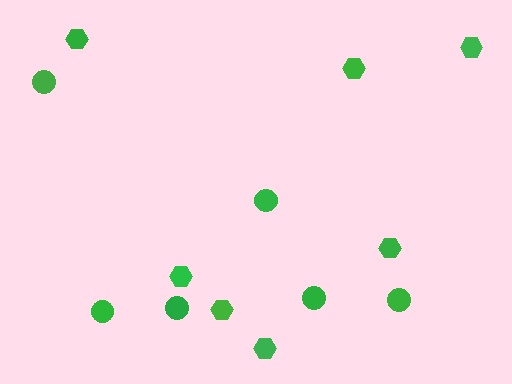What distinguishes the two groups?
There are 2 groups: one group of hexagons (7) and one group of circles (6).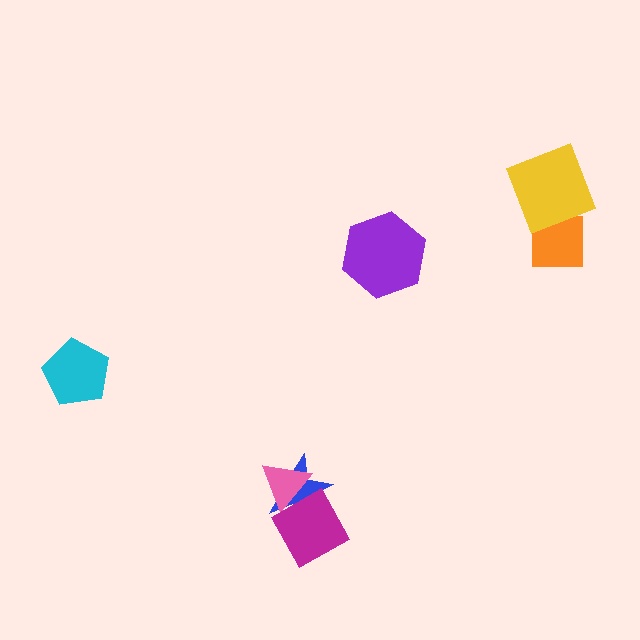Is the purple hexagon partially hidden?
No, no other shape covers it.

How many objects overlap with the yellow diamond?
1 object overlaps with the yellow diamond.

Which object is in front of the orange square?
The yellow diamond is in front of the orange square.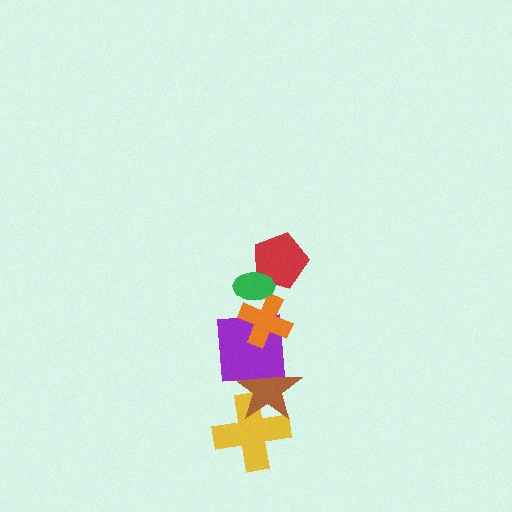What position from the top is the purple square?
The purple square is 4th from the top.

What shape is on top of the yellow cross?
The brown star is on top of the yellow cross.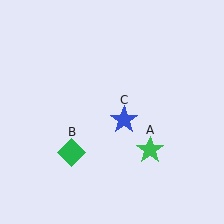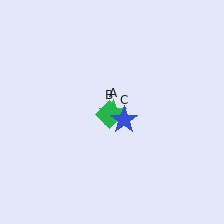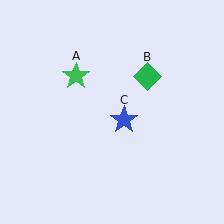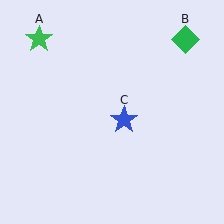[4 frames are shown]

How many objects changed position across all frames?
2 objects changed position: green star (object A), green diamond (object B).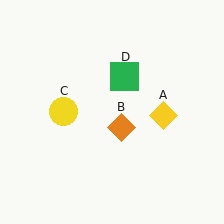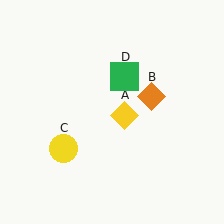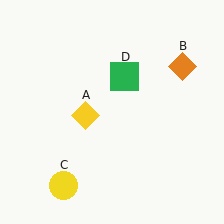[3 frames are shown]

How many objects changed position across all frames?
3 objects changed position: yellow diamond (object A), orange diamond (object B), yellow circle (object C).